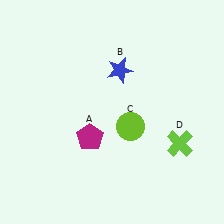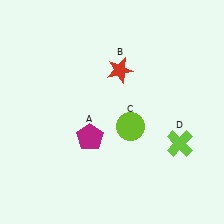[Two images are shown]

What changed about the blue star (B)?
In Image 1, B is blue. In Image 2, it changed to red.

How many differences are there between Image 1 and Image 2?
There is 1 difference between the two images.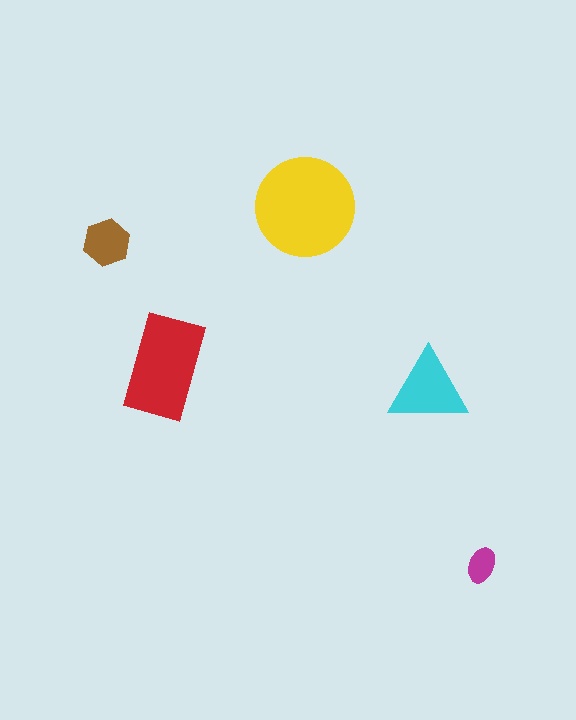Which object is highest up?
The yellow circle is topmost.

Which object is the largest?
The yellow circle.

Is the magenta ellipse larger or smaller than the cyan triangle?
Smaller.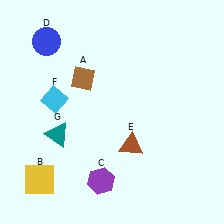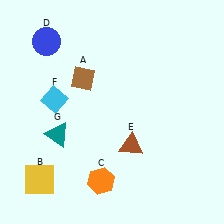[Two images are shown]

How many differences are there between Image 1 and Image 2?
There is 1 difference between the two images.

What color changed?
The hexagon (C) changed from purple in Image 1 to orange in Image 2.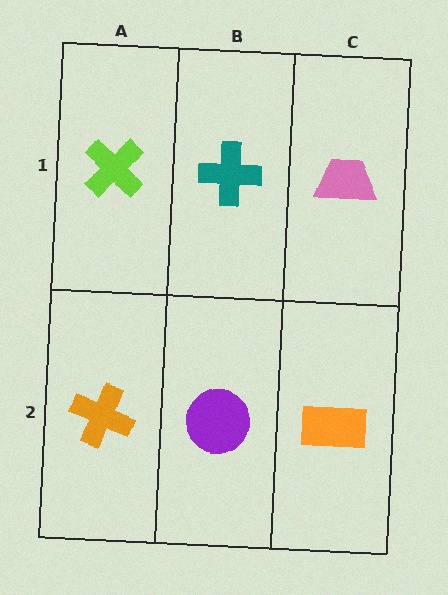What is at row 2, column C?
An orange rectangle.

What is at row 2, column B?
A purple circle.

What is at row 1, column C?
A pink trapezoid.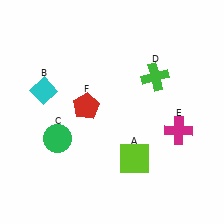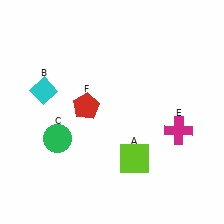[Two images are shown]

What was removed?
The green cross (D) was removed in Image 2.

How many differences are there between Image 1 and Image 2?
There is 1 difference between the two images.